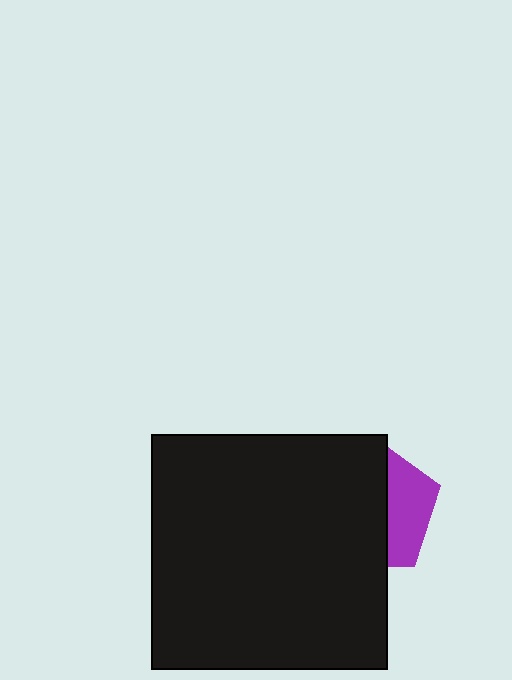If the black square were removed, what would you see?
You would see the complete purple pentagon.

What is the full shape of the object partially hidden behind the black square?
The partially hidden object is a purple pentagon.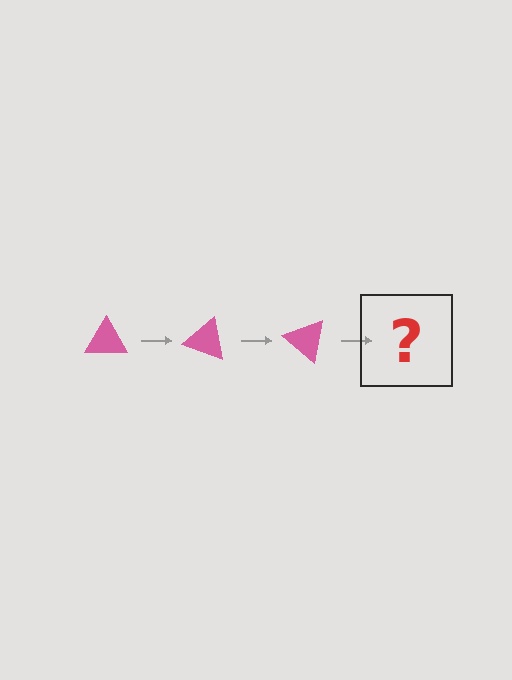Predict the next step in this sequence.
The next step is a pink triangle rotated 60 degrees.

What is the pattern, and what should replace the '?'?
The pattern is that the triangle rotates 20 degrees each step. The '?' should be a pink triangle rotated 60 degrees.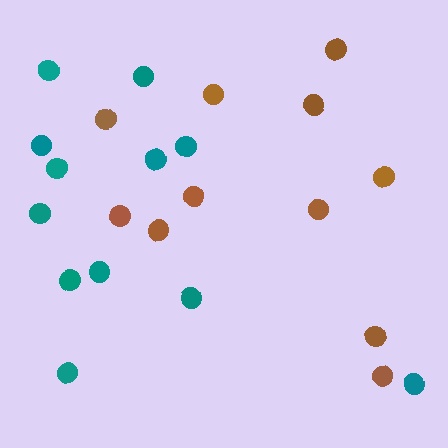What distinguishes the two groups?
There are 2 groups: one group of brown circles (11) and one group of teal circles (12).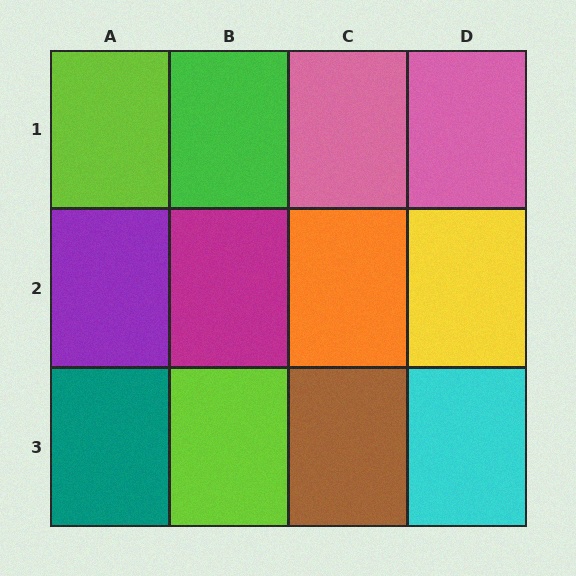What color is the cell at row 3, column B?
Lime.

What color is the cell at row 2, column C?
Orange.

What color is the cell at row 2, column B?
Magenta.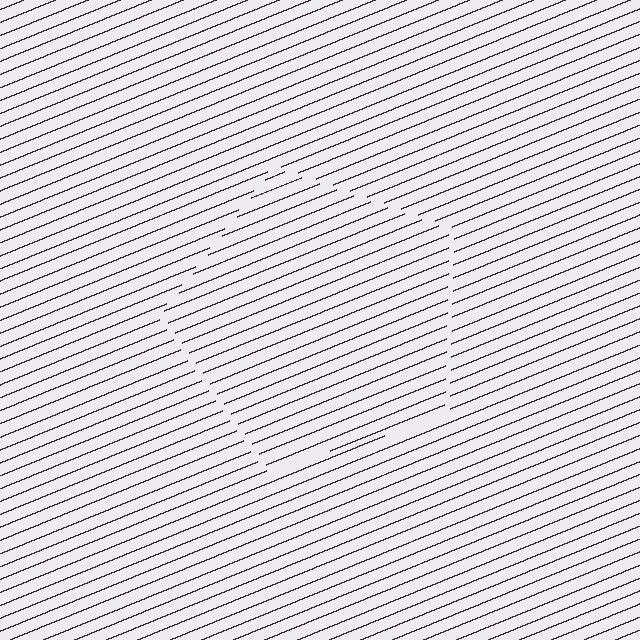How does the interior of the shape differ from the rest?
The interior of the shape contains the same grating, shifted by half a period — the contour is defined by the phase discontinuity where line-ends from the inner and outer gratings abut.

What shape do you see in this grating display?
An illusory pentagon. The interior of the shape contains the same grating, shifted by half a period — the contour is defined by the phase discontinuity where line-ends from the inner and outer gratings abut.